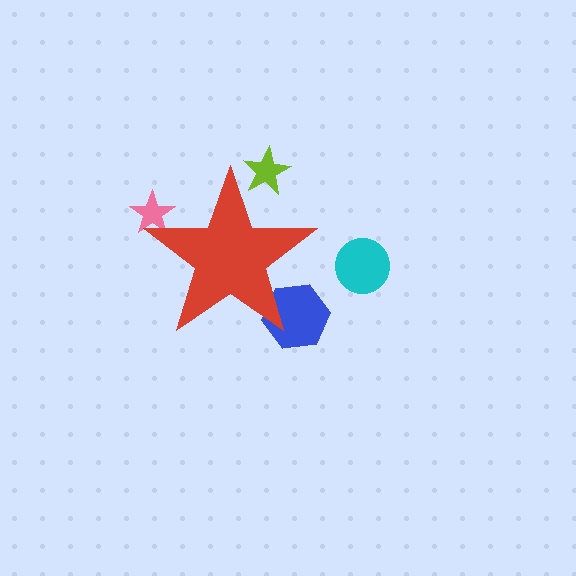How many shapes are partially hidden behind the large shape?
3 shapes are partially hidden.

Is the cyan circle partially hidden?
No, the cyan circle is fully visible.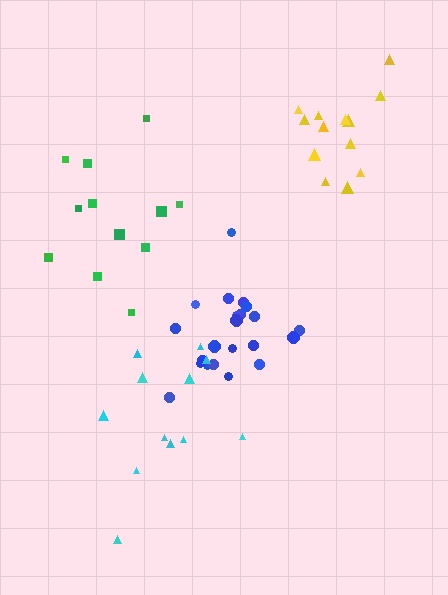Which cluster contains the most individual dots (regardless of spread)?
Blue (22).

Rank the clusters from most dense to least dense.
blue, yellow, green, cyan.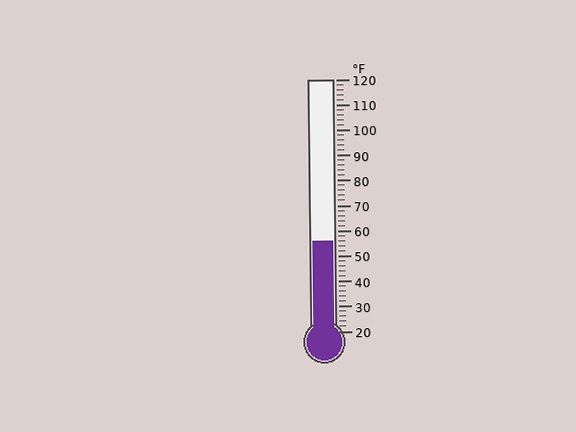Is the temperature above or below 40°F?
The temperature is above 40°F.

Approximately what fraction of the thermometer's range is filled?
The thermometer is filled to approximately 35% of its range.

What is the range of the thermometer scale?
The thermometer scale ranges from 20°F to 120°F.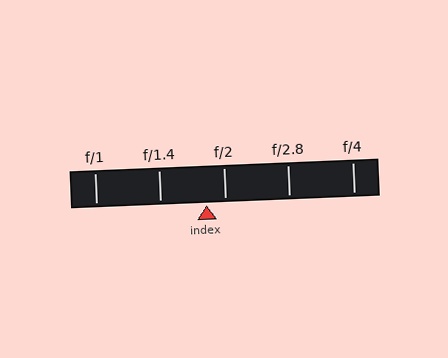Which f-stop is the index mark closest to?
The index mark is closest to f/2.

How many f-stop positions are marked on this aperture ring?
There are 5 f-stop positions marked.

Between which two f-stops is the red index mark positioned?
The index mark is between f/1.4 and f/2.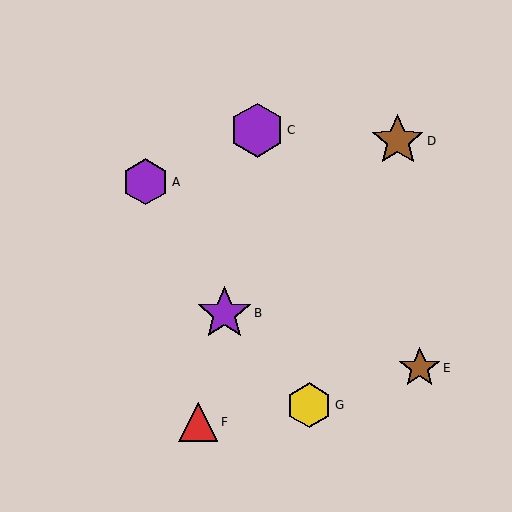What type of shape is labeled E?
Shape E is a brown star.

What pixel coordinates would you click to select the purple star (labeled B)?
Click at (224, 313) to select the purple star B.